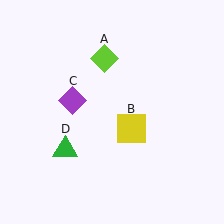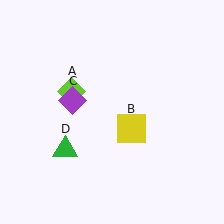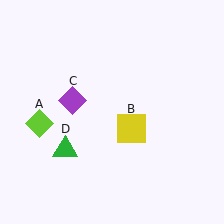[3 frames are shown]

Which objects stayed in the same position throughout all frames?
Yellow square (object B) and purple diamond (object C) and green triangle (object D) remained stationary.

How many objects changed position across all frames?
1 object changed position: lime diamond (object A).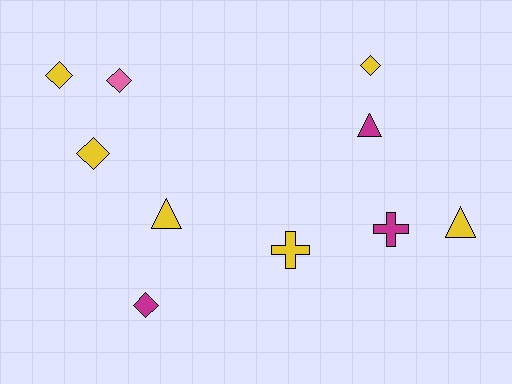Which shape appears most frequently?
Diamond, with 5 objects.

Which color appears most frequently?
Yellow, with 6 objects.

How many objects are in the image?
There are 10 objects.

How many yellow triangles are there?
There are 2 yellow triangles.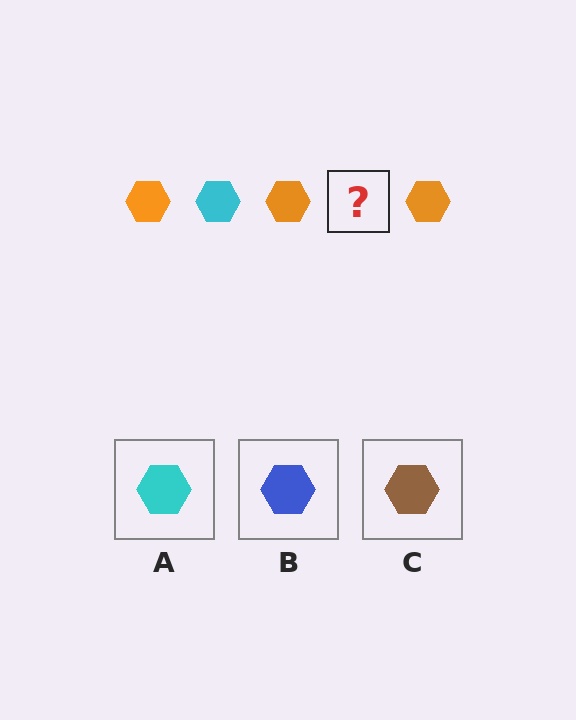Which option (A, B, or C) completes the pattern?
A.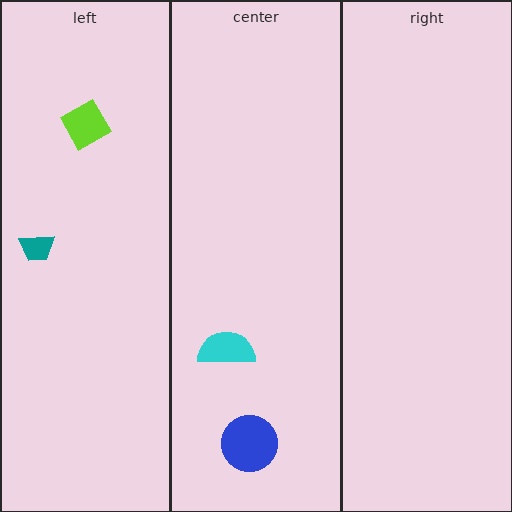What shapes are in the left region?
The lime square, the teal trapezoid.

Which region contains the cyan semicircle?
The center region.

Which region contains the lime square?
The left region.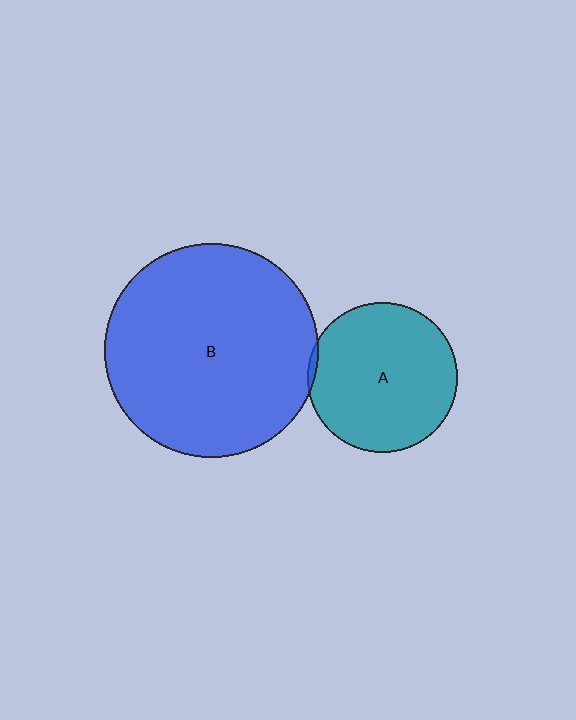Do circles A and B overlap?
Yes.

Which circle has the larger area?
Circle B (blue).